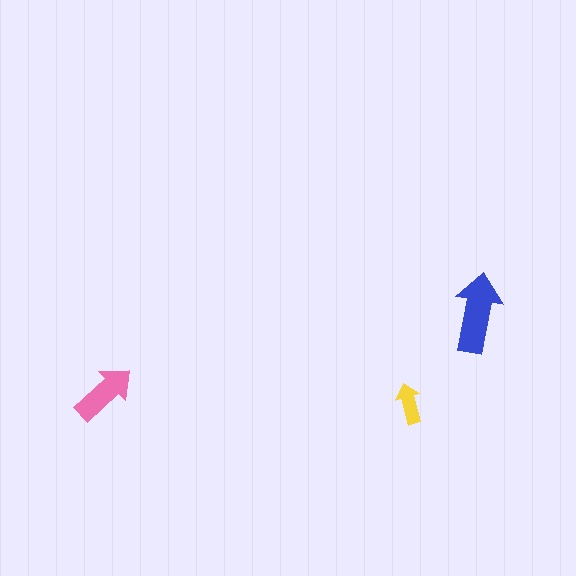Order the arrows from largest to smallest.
the blue one, the pink one, the yellow one.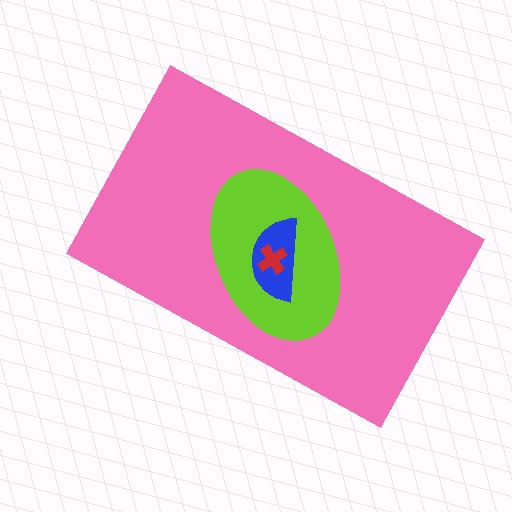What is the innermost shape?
The red cross.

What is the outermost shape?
The pink rectangle.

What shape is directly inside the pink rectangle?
The lime ellipse.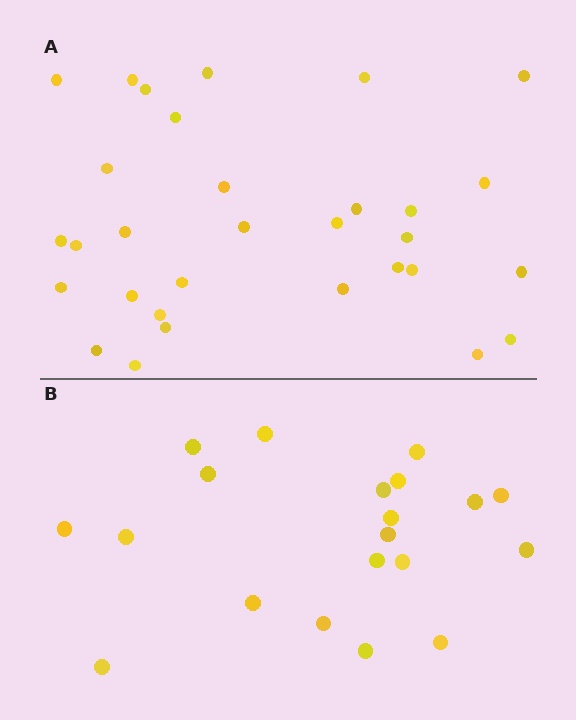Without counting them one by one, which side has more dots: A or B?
Region A (the top region) has more dots.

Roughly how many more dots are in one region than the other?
Region A has roughly 12 or so more dots than region B.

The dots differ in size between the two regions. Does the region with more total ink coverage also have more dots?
No. Region B has more total ink coverage because its dots are larger, but region A actually contains more individual dots. Total area can be misleading — the number of items is what matters here.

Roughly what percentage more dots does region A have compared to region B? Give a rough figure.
About 55% more.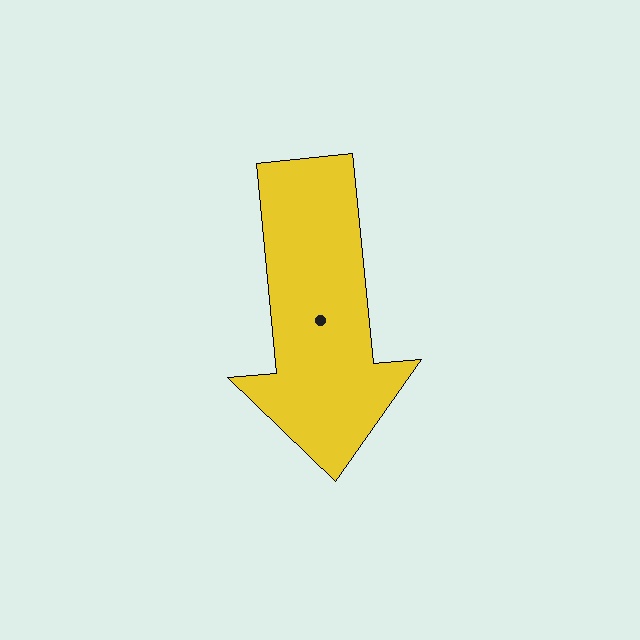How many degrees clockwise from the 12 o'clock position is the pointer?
Approximately 175 degrees.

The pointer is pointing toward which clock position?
Roughly 6 o'clock.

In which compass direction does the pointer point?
South.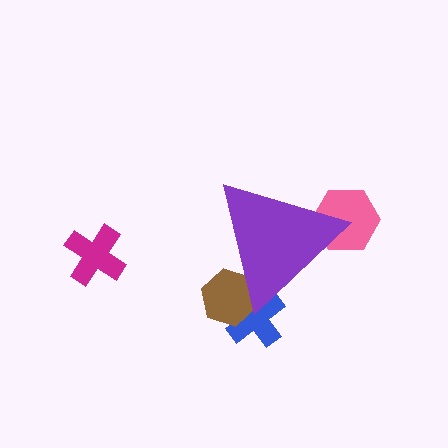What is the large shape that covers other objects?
A purple triangle.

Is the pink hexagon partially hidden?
Yes, the pink hexagon is partially hidden behind the purple triangle.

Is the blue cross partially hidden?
Yes, the blue cross is partially hidden behind the purple triangle.